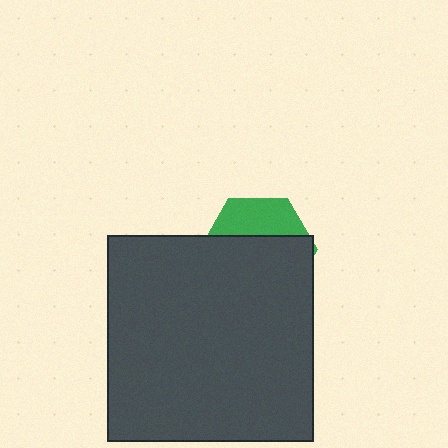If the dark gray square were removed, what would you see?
You would see the complete green hexagon.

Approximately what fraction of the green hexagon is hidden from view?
Roughly 66% of the green hexagon is hidden behind the dark gray square.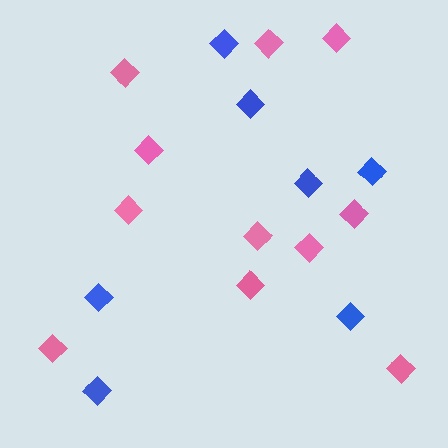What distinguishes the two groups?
There are 2 groups: one group of pink diamonds (11) and one group of blue diamonds (7).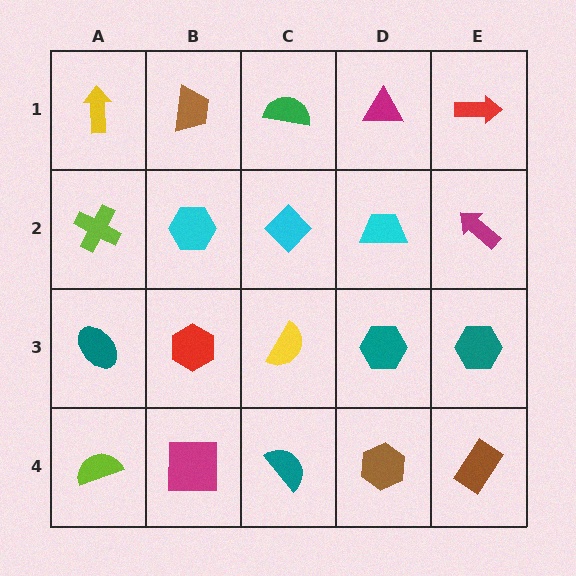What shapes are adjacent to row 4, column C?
A yellow semicircle (row 3, column C), a magenta square (row 4, column B), a brown hexagon (row 4, column D).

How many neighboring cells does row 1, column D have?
3.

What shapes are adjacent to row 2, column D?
A magenta triangle (row 1, column D), a teal hexagon (row 3, column D), a cyan diamond (row 2, column C), a magenta arrow (row 2, column E).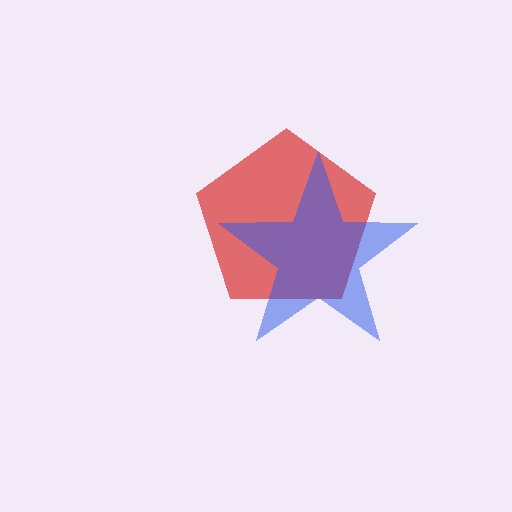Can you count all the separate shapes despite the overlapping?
Yes, there are 2 separate shapes.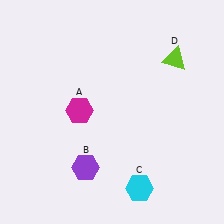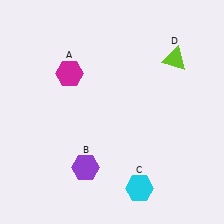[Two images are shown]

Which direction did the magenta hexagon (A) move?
The magenta hexagon (A) moved up.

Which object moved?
The magenta hexagon (A) moved up.